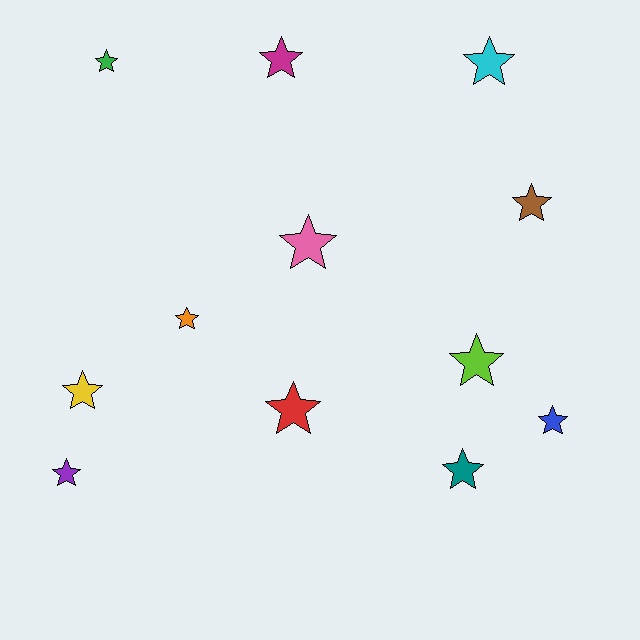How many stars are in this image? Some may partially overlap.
There are 12 stars.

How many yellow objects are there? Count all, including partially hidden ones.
There is 1 yellow object.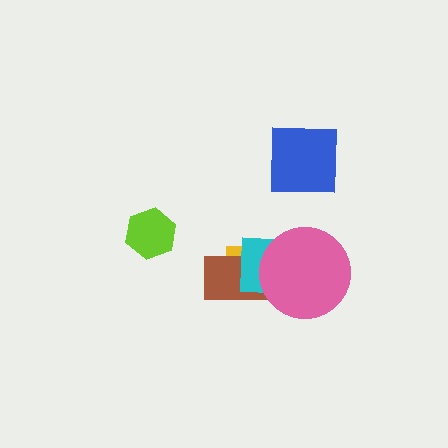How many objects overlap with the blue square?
0 objects overlap with the blue square.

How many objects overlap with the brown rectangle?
3 objects overlap with the brown rectangle.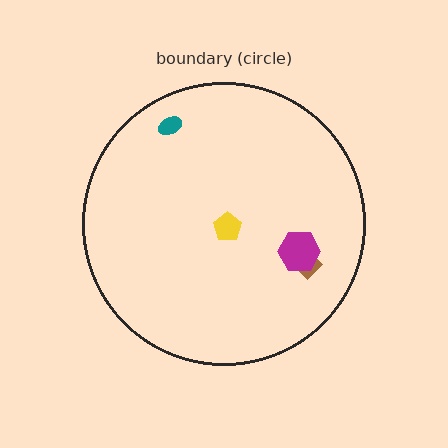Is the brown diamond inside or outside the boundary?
Inside.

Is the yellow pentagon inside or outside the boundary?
Inside.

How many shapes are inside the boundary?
4 inside, 0 outside.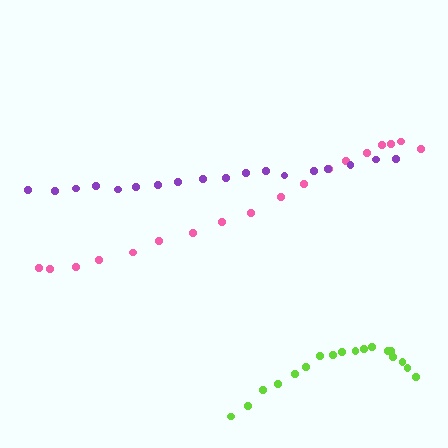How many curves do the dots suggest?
There are 3 distinct paths.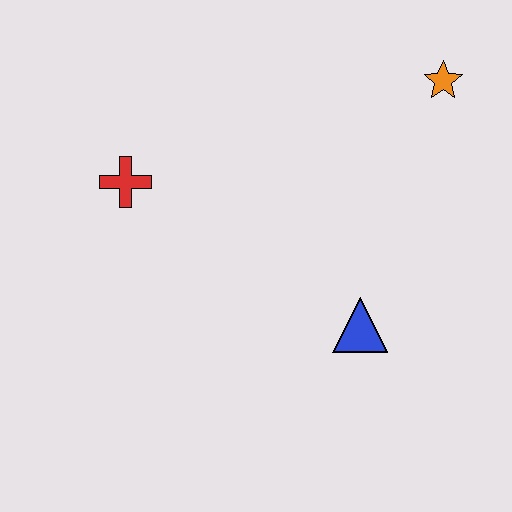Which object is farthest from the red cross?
The orange star is farthest from the red cross.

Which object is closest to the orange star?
The blue triangle is closest to the orange star.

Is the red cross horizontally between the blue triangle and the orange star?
No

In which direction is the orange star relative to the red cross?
The orange star is to the right of the red cross.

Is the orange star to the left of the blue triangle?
No